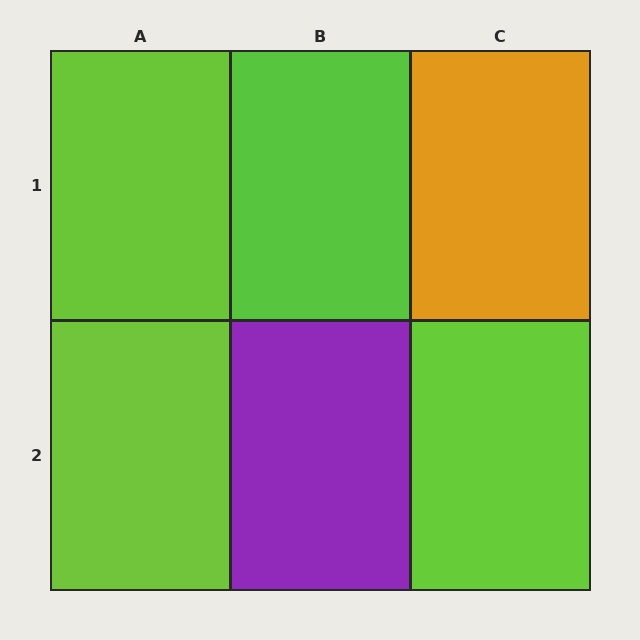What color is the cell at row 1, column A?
Lime.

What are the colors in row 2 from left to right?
Lime, purple, lime.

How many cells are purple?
1 cell is purple.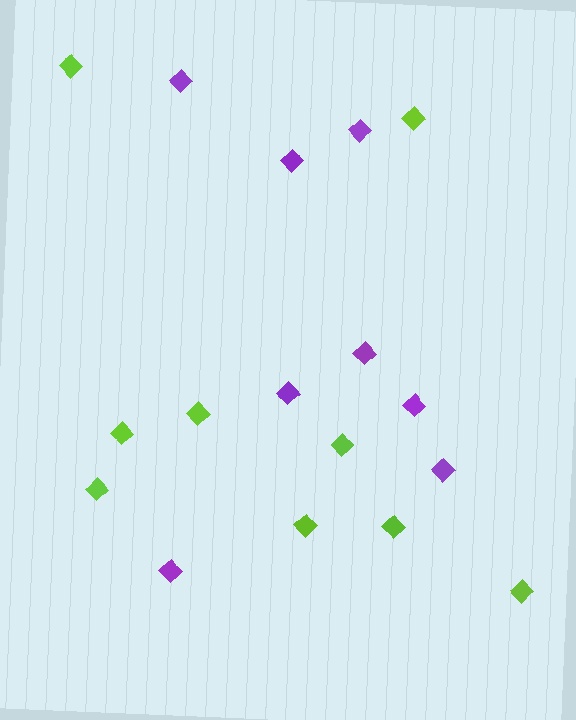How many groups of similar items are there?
There are 2 groups: one group of purple diamonds (8) and one group of lime diamonds (9).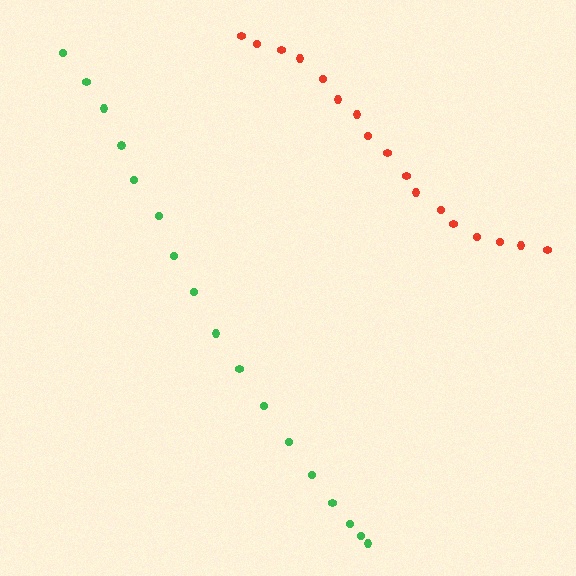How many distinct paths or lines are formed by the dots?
There are 2 distinct paths.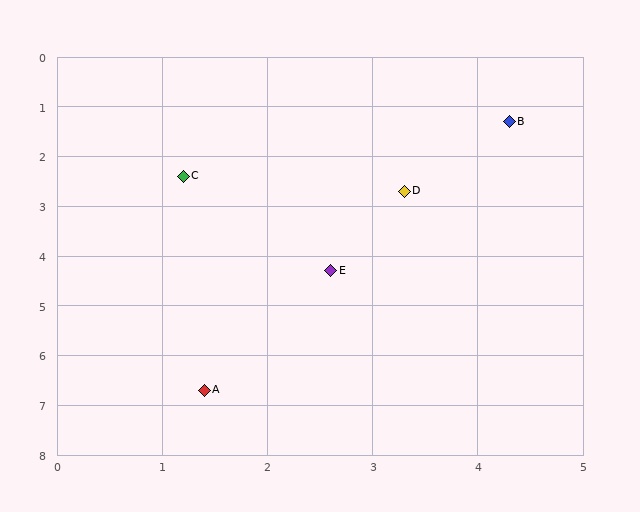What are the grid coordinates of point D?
Point D is at approximately (3.3, 2.7).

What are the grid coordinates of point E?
Point E is at approximately (2.6, 4.3).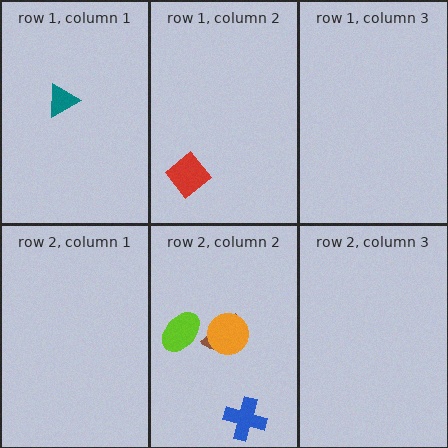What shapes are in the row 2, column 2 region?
The brown semicircle, the orange circle, the lime ellipse, the blue cross.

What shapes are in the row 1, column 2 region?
The red diamond.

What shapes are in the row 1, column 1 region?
The teal triangle.